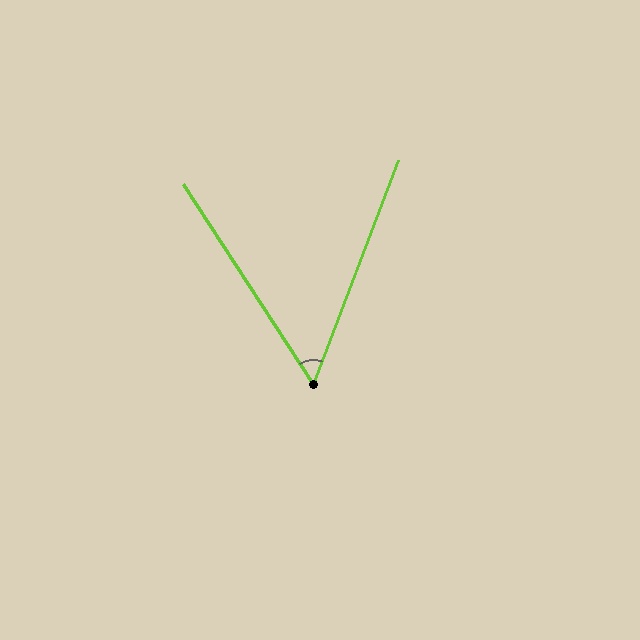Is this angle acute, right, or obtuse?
It is acute.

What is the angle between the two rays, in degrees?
Approximately 54 degrees.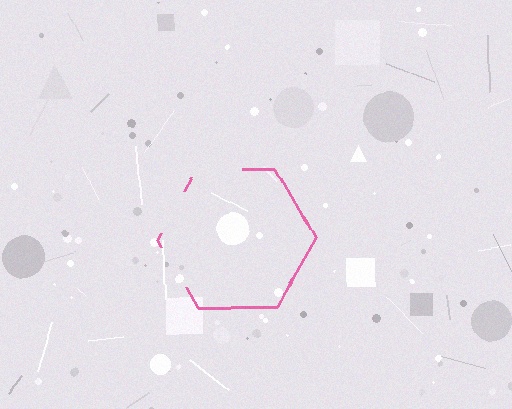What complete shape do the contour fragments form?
The contour fragments form a hexagon.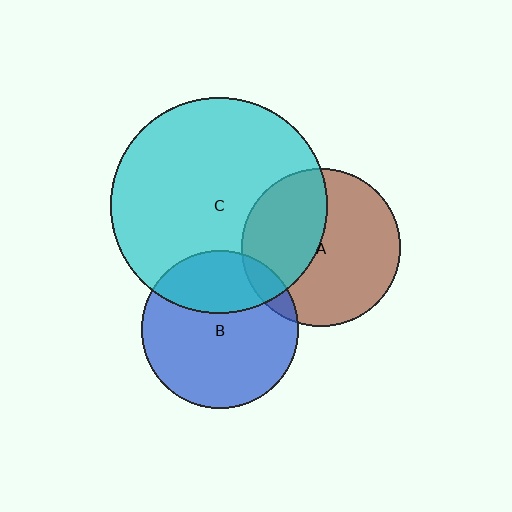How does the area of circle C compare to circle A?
Approximately 1.9 times.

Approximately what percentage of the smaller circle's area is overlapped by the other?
Approximately 10%.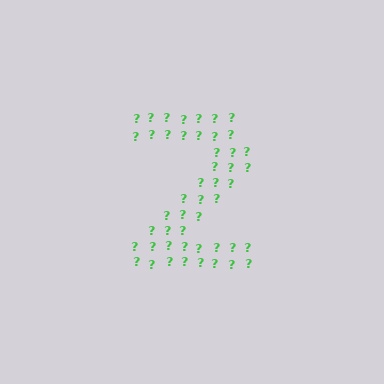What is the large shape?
The large shape is the digit 2.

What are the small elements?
The small elements are question marks.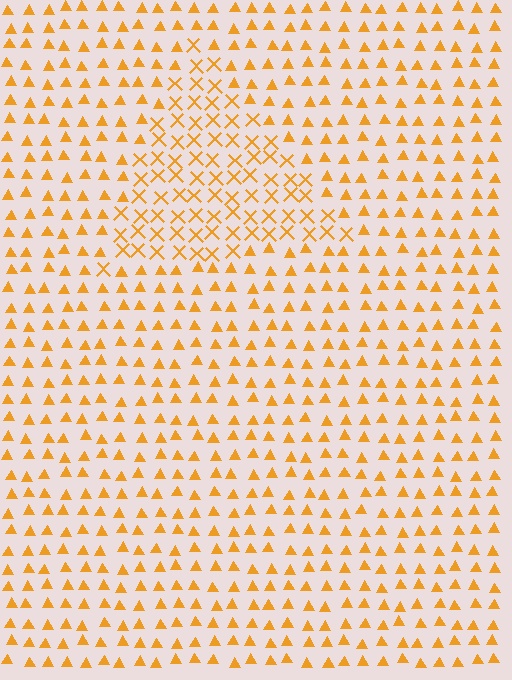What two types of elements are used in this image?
The image uses X marks inside the triangle region and triangles outside it.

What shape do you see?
I see a triangle.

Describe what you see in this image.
The image is filled with small orange elements arranged in a uniform grid. A triangle-shaped region contains X marks, while the surrounding area contains triangles. The boundary is defined purely by the change in element shape.